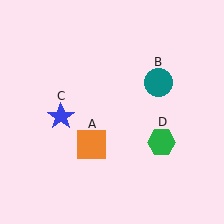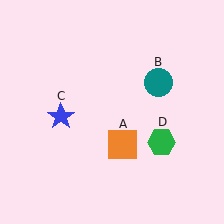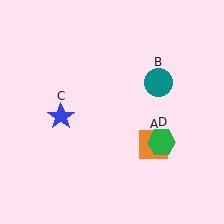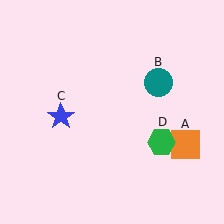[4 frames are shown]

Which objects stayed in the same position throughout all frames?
Teal circle (object B) and blue star (object C) and green hexagon (object D) remained stationary.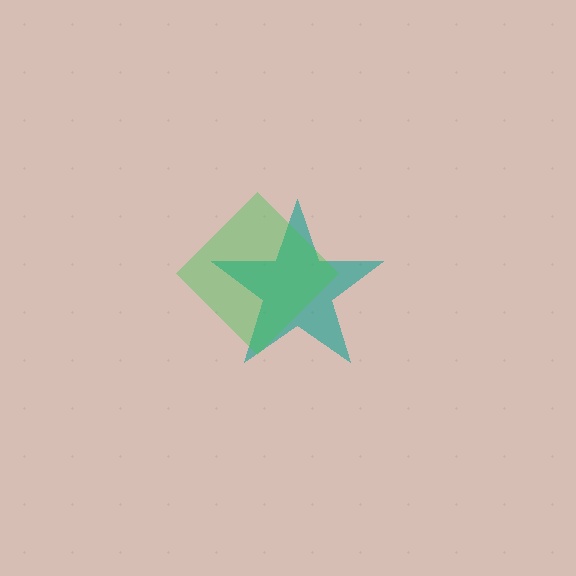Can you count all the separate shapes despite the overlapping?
Yes, there are 2 separate shapes.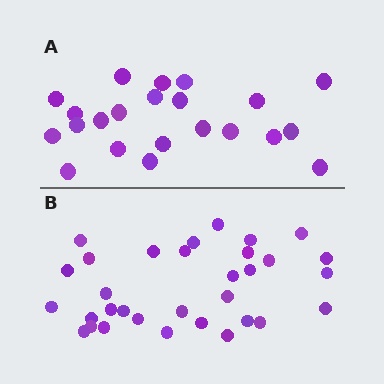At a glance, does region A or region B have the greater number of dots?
Region B (the bottom region) has more dots.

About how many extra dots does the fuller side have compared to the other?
Region B has roughly 10 or so more dots than region A.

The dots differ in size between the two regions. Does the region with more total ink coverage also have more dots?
No. Region A has more total ink coverage because its dots are larger, but region B actually contains more individual dots. Total area can be misleading — the number of items is what matters here.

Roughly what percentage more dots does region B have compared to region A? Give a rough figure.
About 45% more.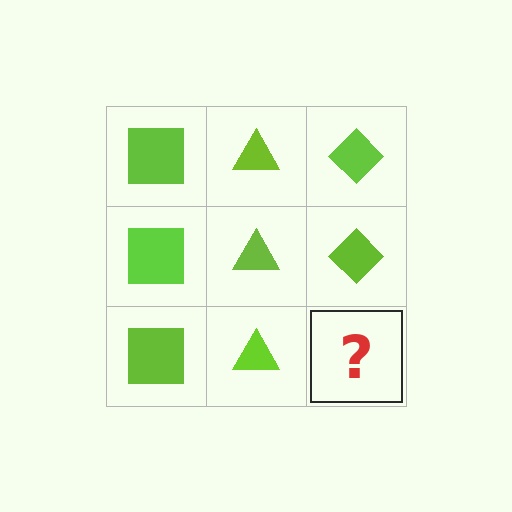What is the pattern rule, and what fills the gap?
The rule is that each column has a consistent shape. The gap should be filled with a lime diamond.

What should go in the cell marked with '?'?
The missing cell should contain a lime diamond.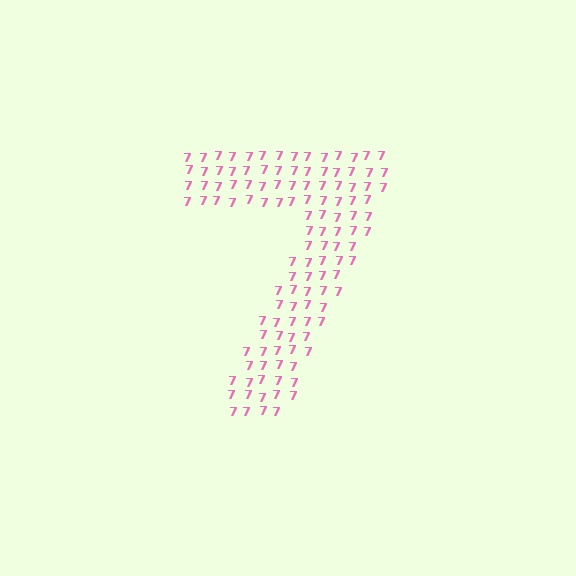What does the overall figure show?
The overall figure shows the digit 7.